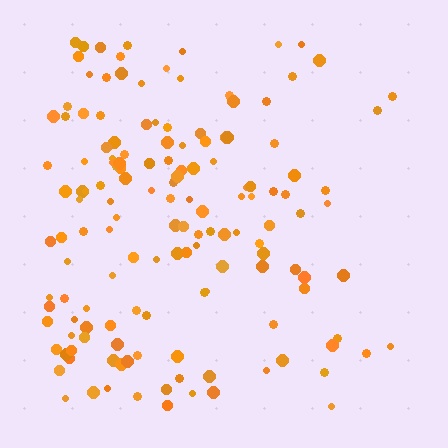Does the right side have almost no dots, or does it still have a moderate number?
Still a moderate number, just noticeably fewer than the left.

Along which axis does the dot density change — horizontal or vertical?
Horizontal.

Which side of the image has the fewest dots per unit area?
The right.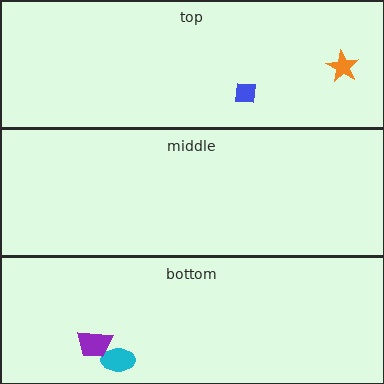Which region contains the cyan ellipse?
The bottom region.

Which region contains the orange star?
The top region.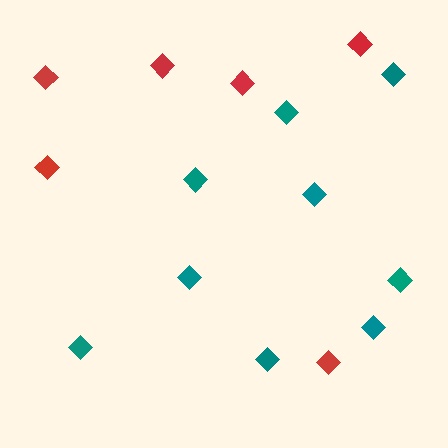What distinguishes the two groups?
There are 2 groups: one group of red diamonds (6) and one group of teal diamonds (9).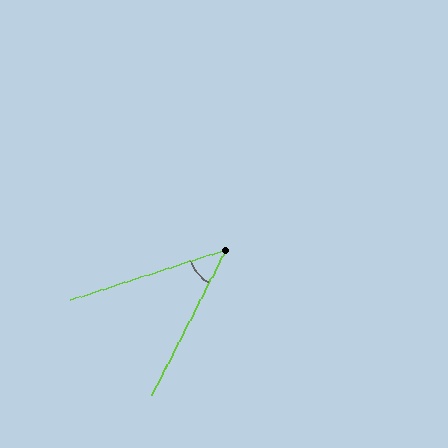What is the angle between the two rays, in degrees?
Approximately 45 degrees.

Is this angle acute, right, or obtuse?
It is acute.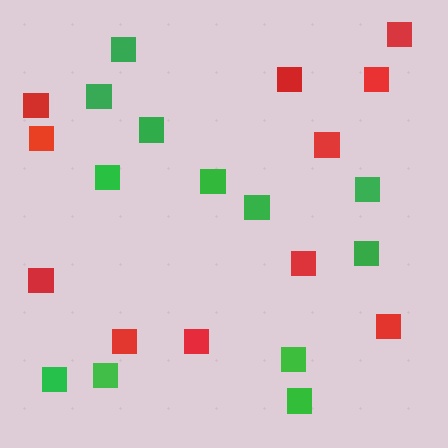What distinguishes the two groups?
There are 2 groups: one group of green squares (12) and one group of red squares (11).